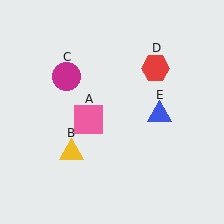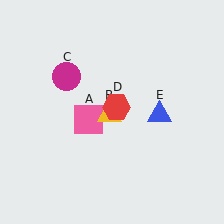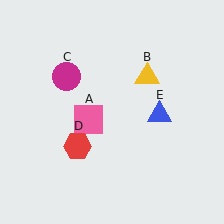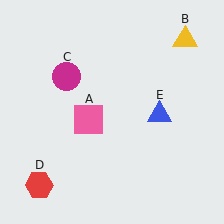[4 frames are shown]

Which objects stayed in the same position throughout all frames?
Pink square (object A) and magenta circle (object C) and blue triangle (object E) remained stationary.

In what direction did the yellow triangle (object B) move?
The yellow triangle (object B) moved up and to the right.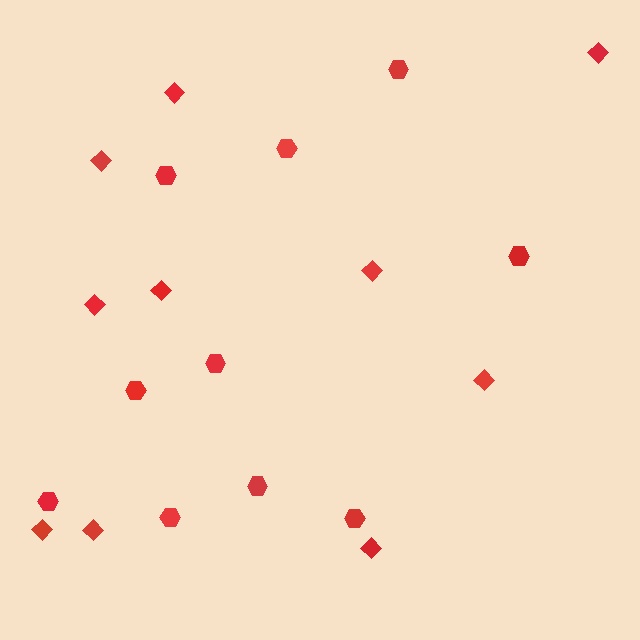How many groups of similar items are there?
There are 2 groups: one group of hexagons (10) and one group of diamonds (10).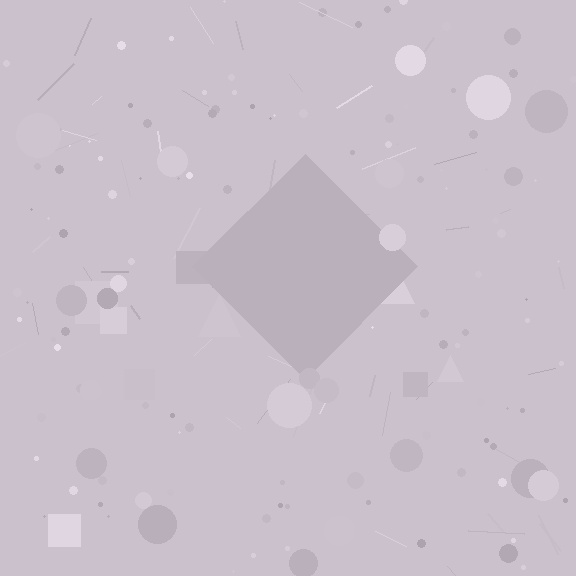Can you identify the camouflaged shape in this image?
The camouflaged shape is a diamond.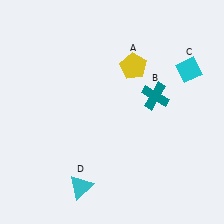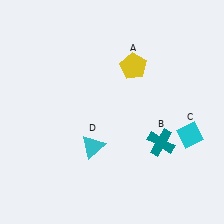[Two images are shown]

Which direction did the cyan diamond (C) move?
The cyan diamond (C) moved down.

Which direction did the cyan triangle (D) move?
The cyan triangle (D) moved up.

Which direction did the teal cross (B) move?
The teal cross (B) moved down.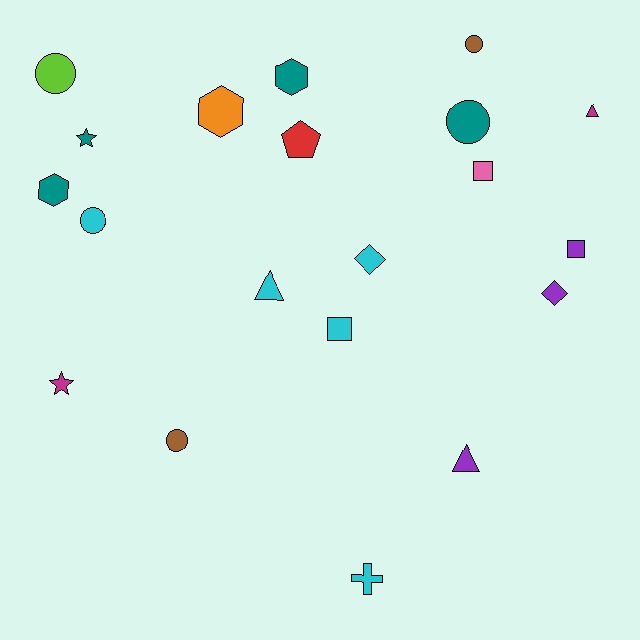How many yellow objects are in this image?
There are no yellow objects.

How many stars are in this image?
There are 2 stars.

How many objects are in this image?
There are 20 objects.